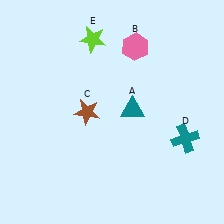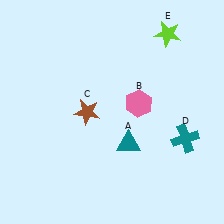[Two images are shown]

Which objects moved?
The objects that moved are: the teal triangle (A), the pink hexagon (B), the lime star (E).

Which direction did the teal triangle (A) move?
The teal triangle (A) moved down.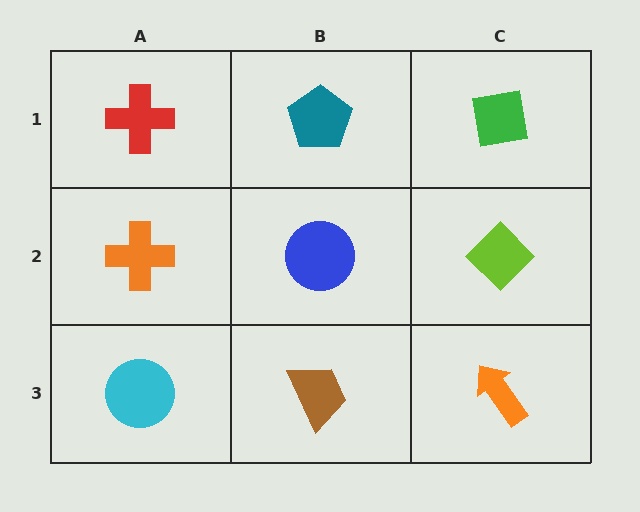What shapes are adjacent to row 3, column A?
An orange cross (row 2, column A), a brown trapezoid (row 3, column B).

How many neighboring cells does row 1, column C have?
2.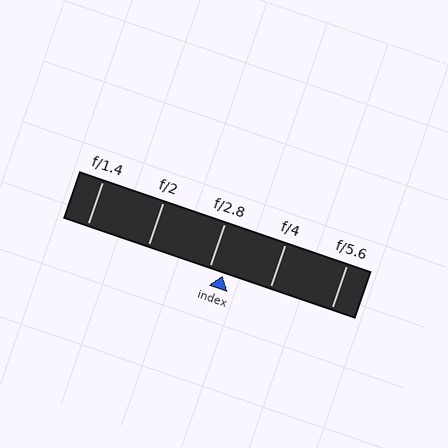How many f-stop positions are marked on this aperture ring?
There are 5 f-stop positions marked.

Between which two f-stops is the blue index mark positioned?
The index mark is between f/2.8 and f/4.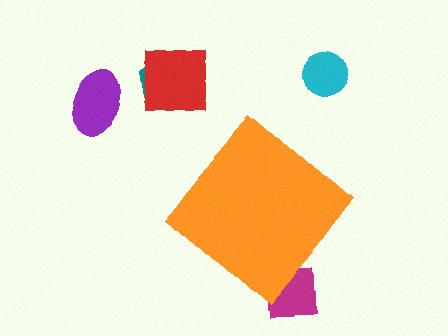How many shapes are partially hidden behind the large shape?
1 shape is partially hidden.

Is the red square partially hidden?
No, the red square is fully visible.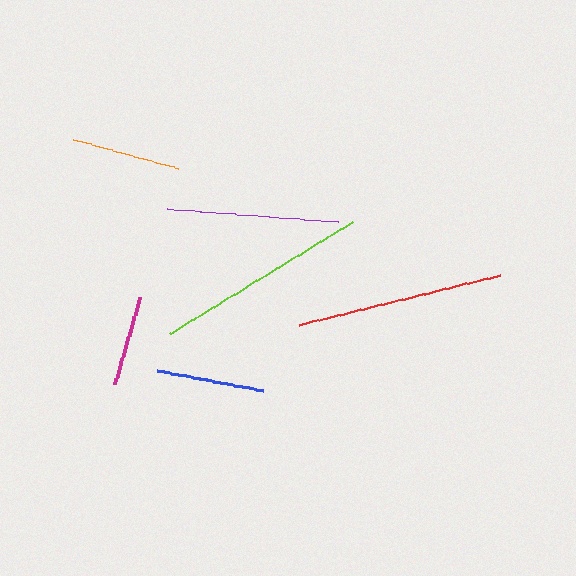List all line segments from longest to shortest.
From longest to shortest: lime, red, purple, orange, blue, magenta.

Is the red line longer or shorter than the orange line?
The red line is longer than the orange line.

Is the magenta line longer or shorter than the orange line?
The orange line is longer than the magenta line.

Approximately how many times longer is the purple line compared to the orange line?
The purple line is approximately 1.6 times the length of the orange line.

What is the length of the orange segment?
The orange segment is approximately 109 pixels long.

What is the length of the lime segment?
The lime segment is approximately 216 pixels long.